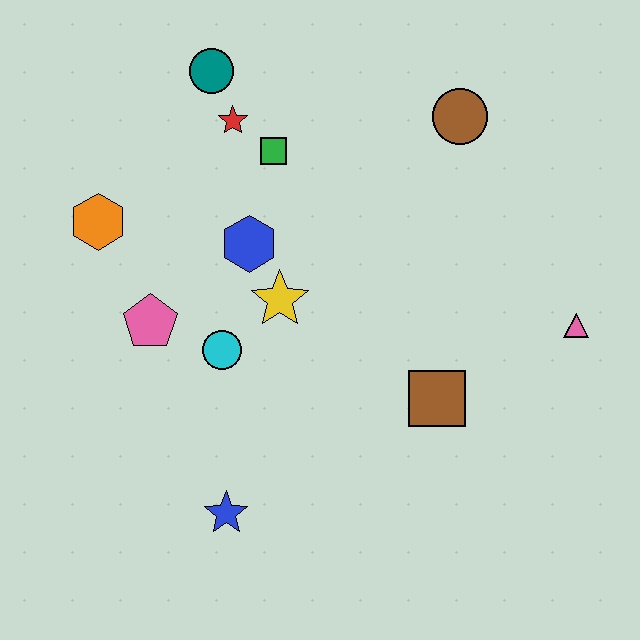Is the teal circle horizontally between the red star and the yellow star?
No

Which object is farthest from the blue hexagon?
The pink triangle is farthest from the blue hexagon.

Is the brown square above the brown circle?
No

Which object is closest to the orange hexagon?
The pink pentagon is closest to the orange hexagon.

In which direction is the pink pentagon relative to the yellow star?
The pink pentagon is to the left of the yellow star.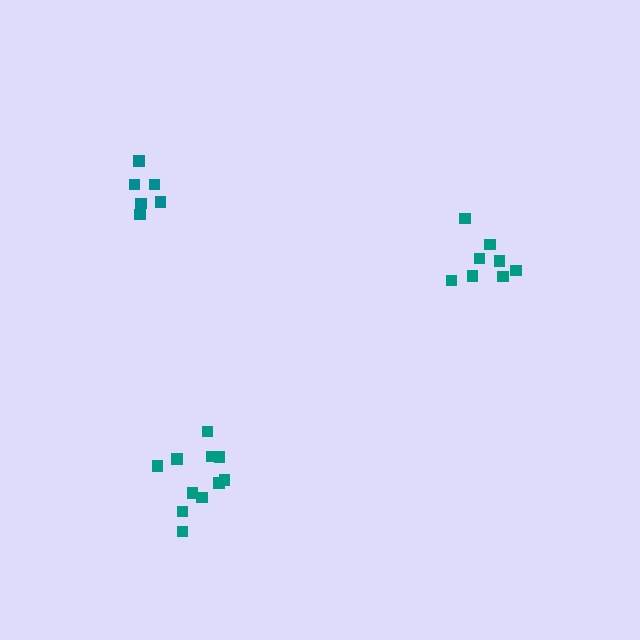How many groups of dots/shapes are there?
There are 3 groups.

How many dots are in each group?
Group 1: 11 dots, Group 2: 6 dots, Group 3: 8 dots (25 total).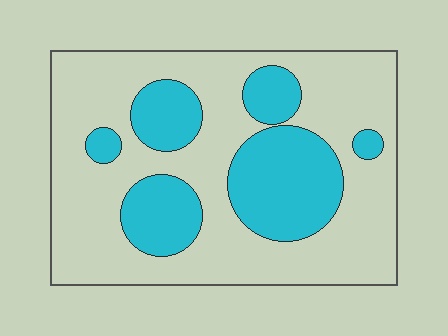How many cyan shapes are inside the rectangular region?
6.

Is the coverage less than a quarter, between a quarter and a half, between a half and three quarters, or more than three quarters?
Between a quarter and a half.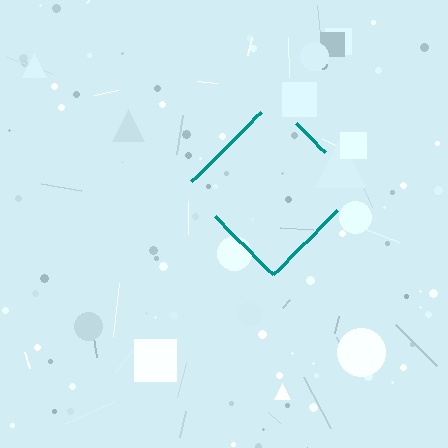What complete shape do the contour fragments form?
The contour fragments form a diamond.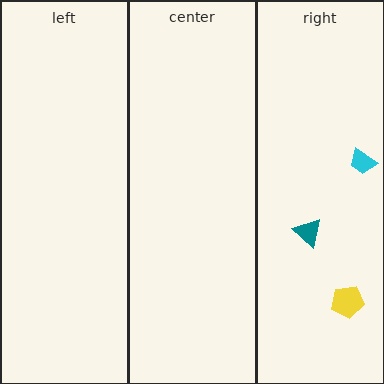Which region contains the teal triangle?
The right region.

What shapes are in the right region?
The yellow pentagon, the cyan trapezoid, the teal triangle.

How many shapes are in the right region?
3.